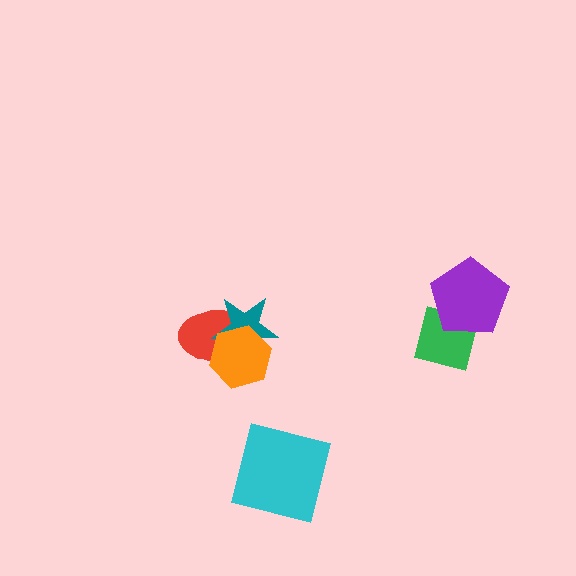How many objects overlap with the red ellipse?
2 objects overlap with the red ellipse.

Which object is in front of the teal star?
The orange hexagon is in front of the teal star.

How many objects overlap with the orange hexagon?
2 objects overlap with the orange hexagon.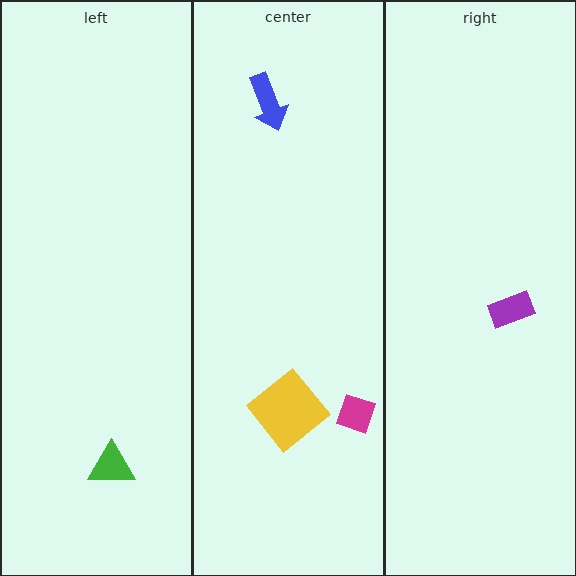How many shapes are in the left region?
1.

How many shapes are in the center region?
3.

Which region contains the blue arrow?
The center region.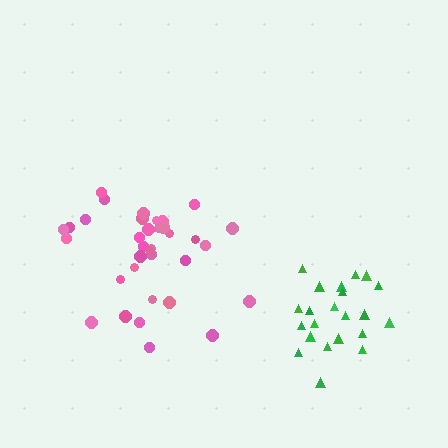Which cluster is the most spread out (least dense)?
Pink.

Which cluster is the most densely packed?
Green.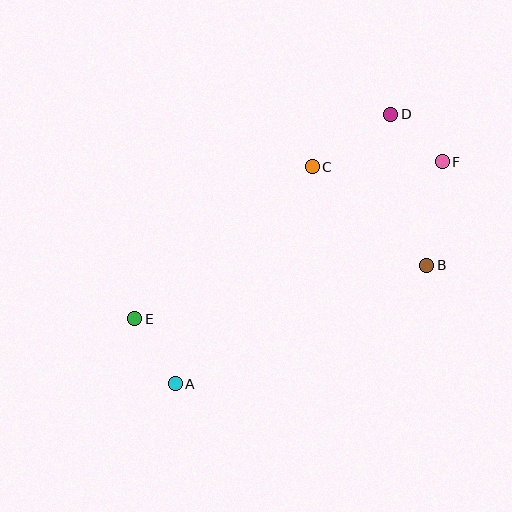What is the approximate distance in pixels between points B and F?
The distance between B and F is approximately 105 pixels.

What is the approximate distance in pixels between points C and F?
The distance between C and F is approximately 130 pixels.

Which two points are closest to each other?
Points D and F are closest to each other.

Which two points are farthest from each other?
Points A and F are farthest from each other.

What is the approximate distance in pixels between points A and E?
The distance between A and E is approximately 77 pixels.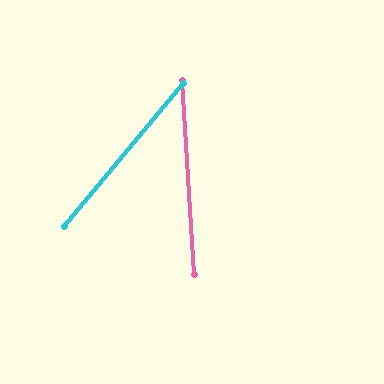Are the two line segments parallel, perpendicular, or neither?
Neither parallel nor perpendicular — they differ by about 44°.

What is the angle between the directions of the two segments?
Approximately 44 degrees.